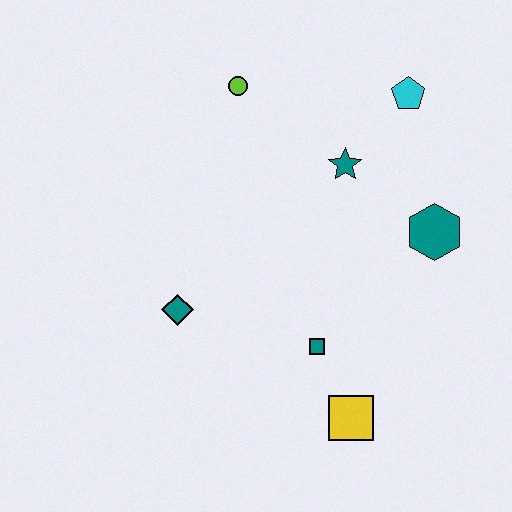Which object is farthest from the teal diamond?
The cyan pentagon is farthest from the teal diamond.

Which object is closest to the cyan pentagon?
The teal star is closest to the cyan pentagon.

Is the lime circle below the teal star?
No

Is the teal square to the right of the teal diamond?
Yes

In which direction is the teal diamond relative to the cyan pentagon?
The teal diamond is to the left of the cyan pentagon.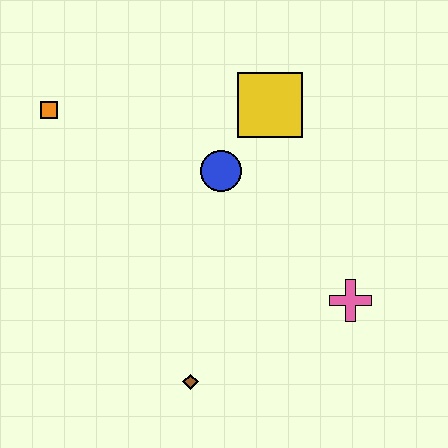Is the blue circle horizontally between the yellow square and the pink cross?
No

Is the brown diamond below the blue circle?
Yes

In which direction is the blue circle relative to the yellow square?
The blue circle is below the yellow square.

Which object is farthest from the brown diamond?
The orange square is farthest from the brown diamond.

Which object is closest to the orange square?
The blue circle is closest to the orange square.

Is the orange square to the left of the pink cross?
Yes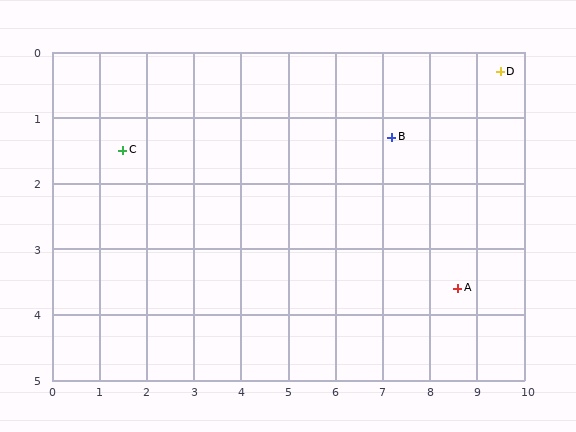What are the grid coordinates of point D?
Point D is at approximately (9.5, 0.3).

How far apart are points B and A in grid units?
Points B and A are about 2.7 grid units apart.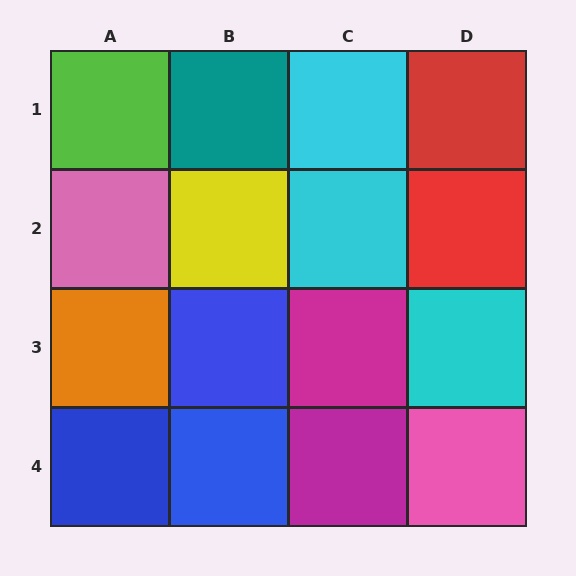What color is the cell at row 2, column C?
Cyan.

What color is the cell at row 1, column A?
Lime.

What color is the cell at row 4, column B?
Blue.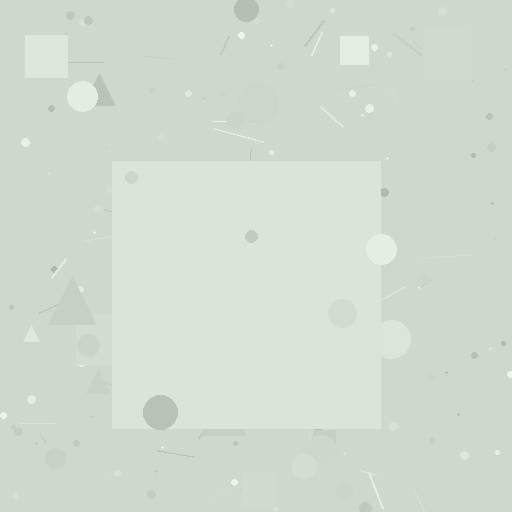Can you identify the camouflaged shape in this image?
The camouflaged shape is a square.